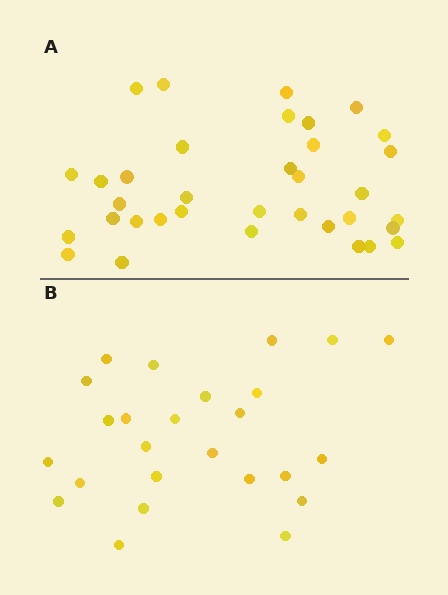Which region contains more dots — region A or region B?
Region A (the top region) has more dots.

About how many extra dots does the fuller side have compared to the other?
Region A has roughly 10 or so more dots than region B.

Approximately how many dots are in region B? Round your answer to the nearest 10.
About 20 dots. (The exact count is 25, which rounds to 20.)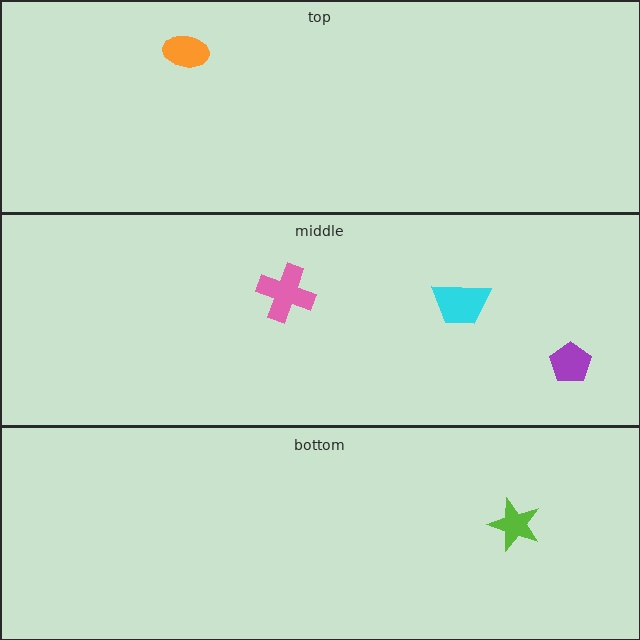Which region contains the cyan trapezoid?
The middle region.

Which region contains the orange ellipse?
The top region.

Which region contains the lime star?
The bottom region.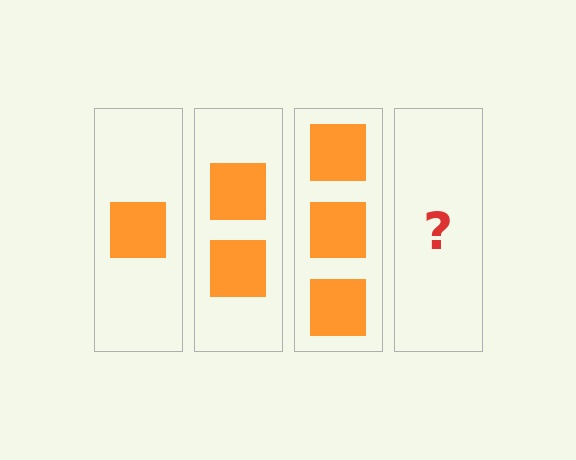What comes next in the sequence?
The next element should be 4 squares.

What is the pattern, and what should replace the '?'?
The pattern is that each step adds one more square. The '?' should be 4 squares.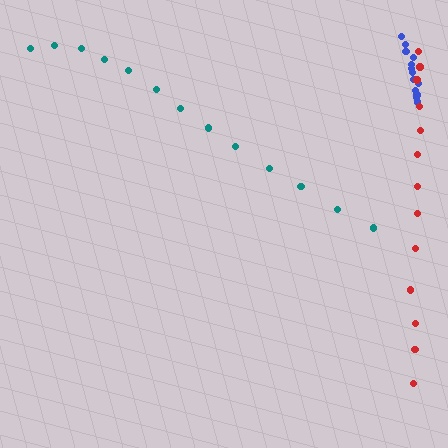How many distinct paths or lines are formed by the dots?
There are 3 distinct paths.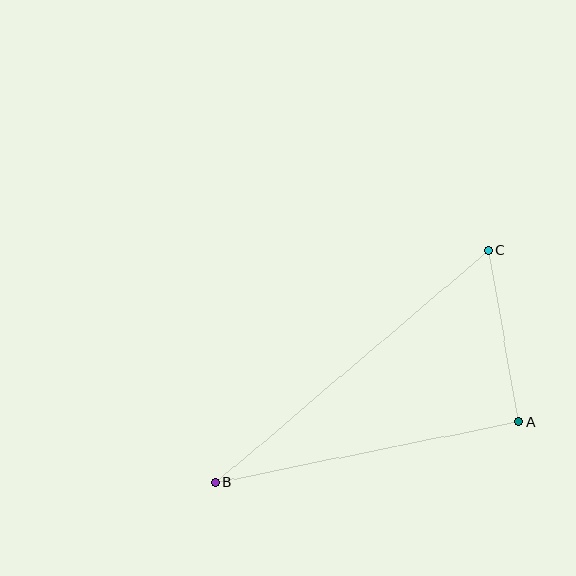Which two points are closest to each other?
Points A and C are closest to each other.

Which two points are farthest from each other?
Points B and C are farthest from each other.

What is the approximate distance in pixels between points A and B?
The distance between A and B is approximately 309 pixels.